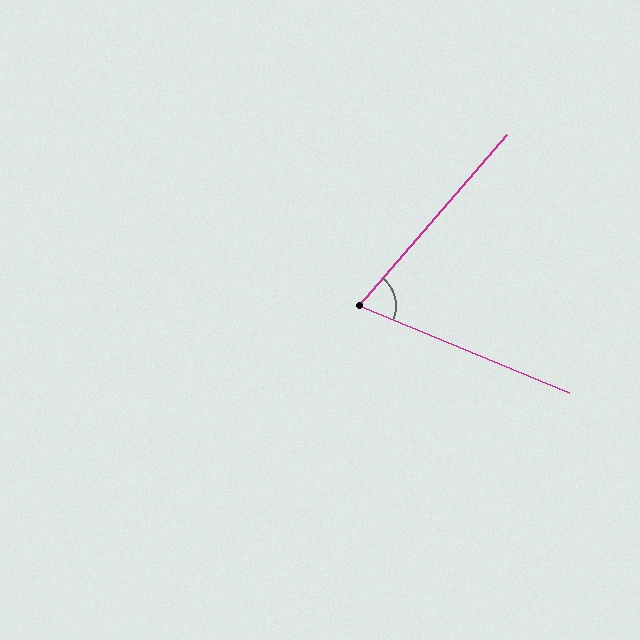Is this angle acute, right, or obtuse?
It is acute.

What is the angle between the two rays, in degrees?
Approximately 72 degrees.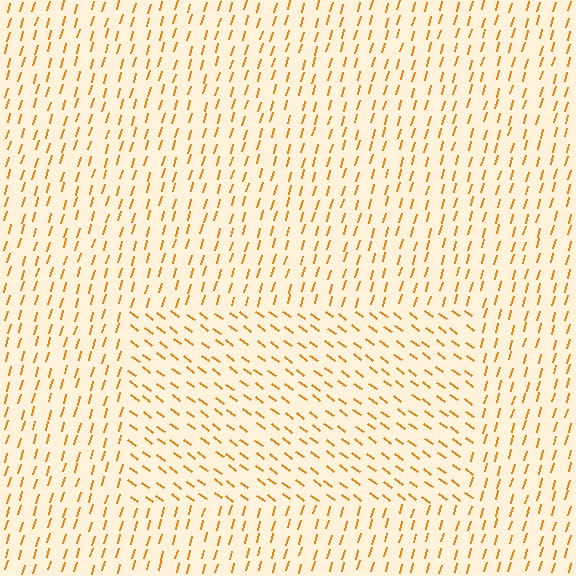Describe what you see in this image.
The image is filled with small orange line segments. A rectangle region in the image has lines oriented differently from the surrounding lines, creating a visible texture boundary.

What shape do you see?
I see a rectangle.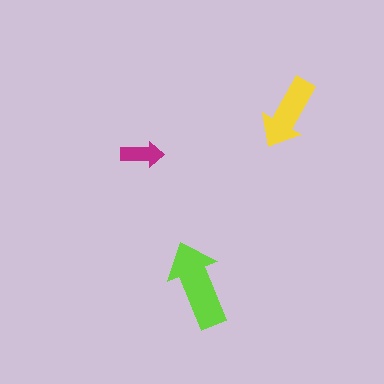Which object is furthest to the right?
The yellow arrow is rightmost.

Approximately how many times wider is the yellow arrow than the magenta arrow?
About 1.5 times wider.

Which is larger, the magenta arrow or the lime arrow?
The lime one.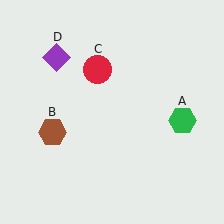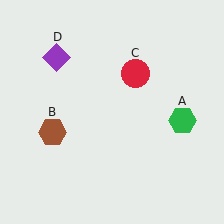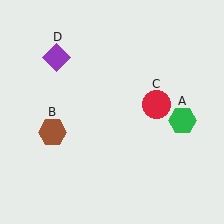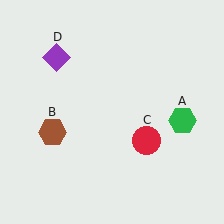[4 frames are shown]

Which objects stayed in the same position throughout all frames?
Green hexagon (object A) and brown hexagon (object B) and purple diamond (object D) remained stationary.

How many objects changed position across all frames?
1 object changed position: red circle (object C).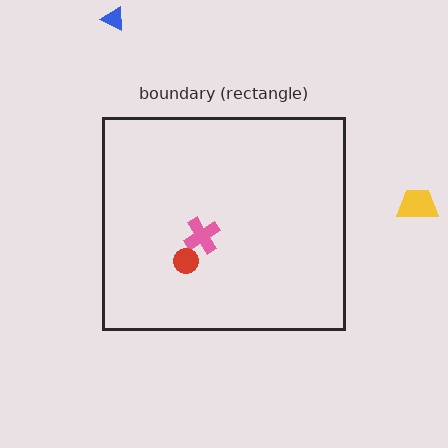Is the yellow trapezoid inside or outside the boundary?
Outside.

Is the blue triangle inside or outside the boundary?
Outside.